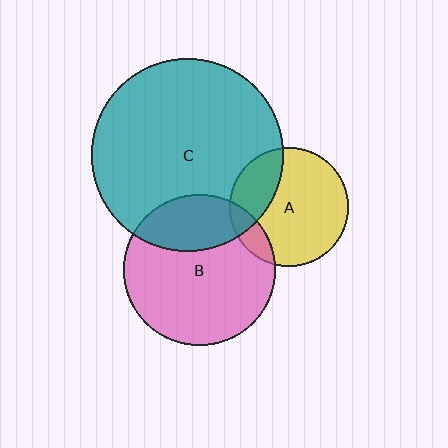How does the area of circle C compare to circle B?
Approximately 1.6 times.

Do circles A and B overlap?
Yes.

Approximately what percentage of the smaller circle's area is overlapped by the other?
Approximately 10%.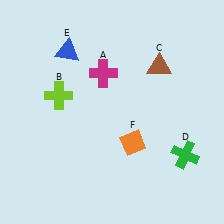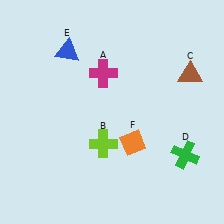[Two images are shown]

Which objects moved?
The objects that moved are: the lime cross (B), the brown triangle (C).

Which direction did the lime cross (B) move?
The lime cross (B) moved down.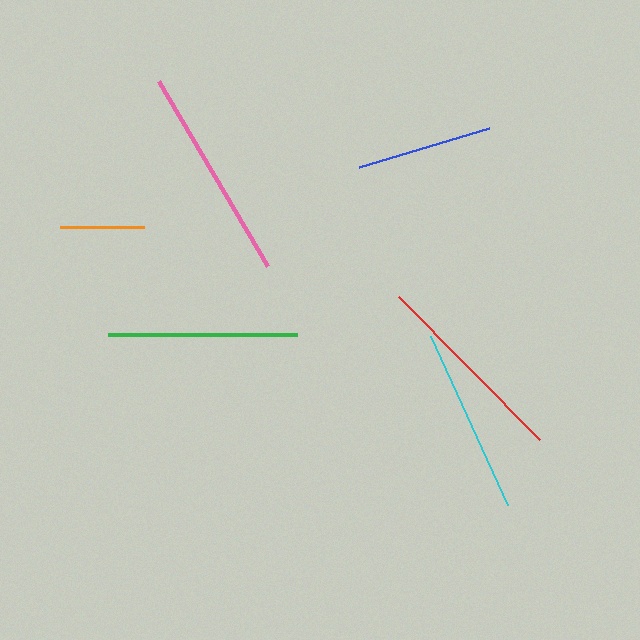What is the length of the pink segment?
The pink segment is approximately 214 pixels long.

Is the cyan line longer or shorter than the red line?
The red line is longer than the cyan line.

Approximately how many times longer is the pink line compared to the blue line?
The pink line is approximately 1.6 times the length of the blue line.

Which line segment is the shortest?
The orange line is the shortest at approximately 85 pixels.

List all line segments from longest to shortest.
From longest to shortest: pink, red, green, cyan, blue, orange.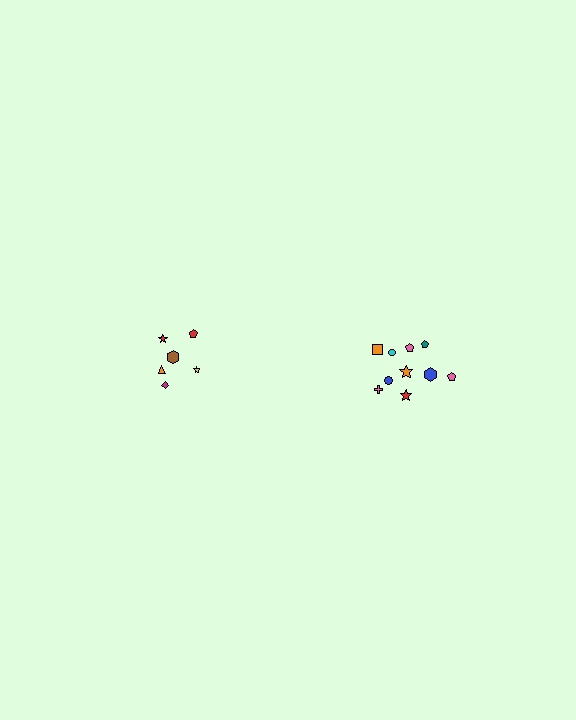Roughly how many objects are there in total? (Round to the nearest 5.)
Roughly 15 objects in total.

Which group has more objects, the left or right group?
The right group.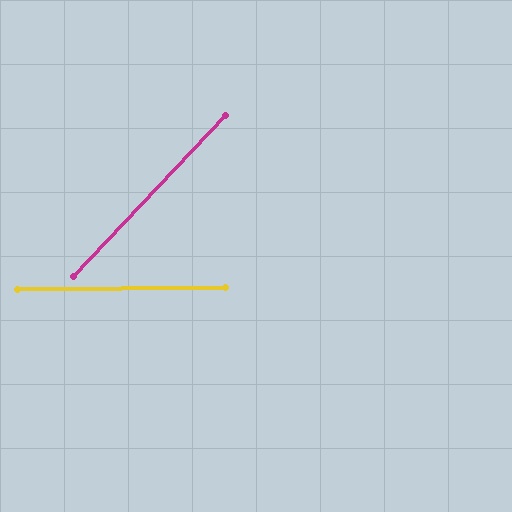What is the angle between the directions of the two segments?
Approximately 46 degrees.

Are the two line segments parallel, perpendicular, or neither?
Neither parallel nor perpendicular — they differ by about 46°.